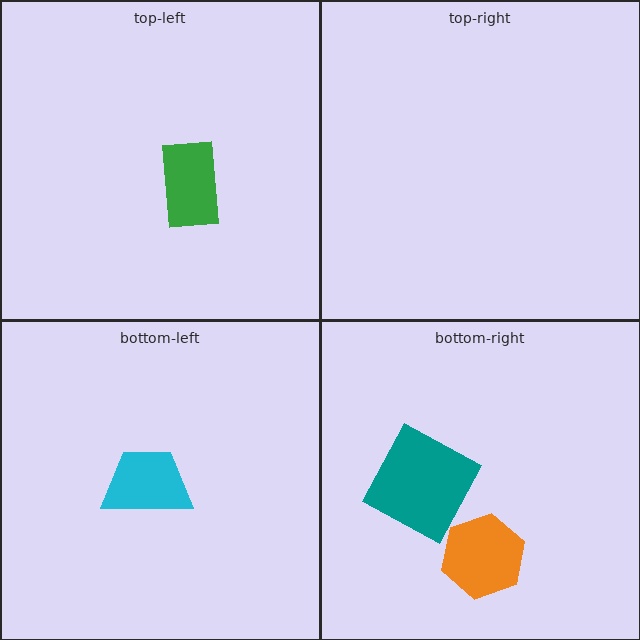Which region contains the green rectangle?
The top-left region.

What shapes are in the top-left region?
The green rectangle.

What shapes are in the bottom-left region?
The cyan trapezoid.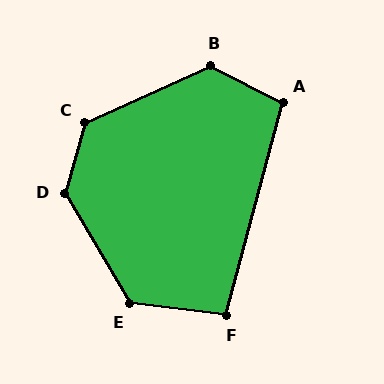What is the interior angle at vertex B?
Approximately 129 degrees (obtuse).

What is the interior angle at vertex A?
Approximately 102 degrees (obtuse).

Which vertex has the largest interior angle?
D, at approximately 133 degrees.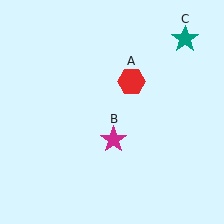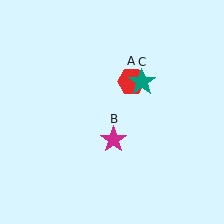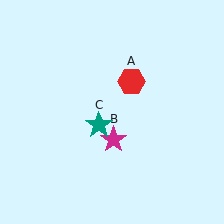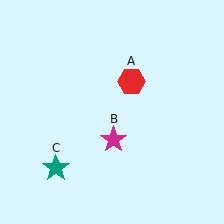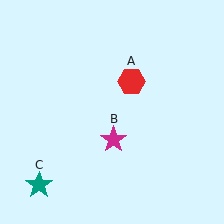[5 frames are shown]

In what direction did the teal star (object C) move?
The teal star (object C) moved down and to the left.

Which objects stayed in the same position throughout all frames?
Red hexagon (object A) and magenta star (object B) remained stationary.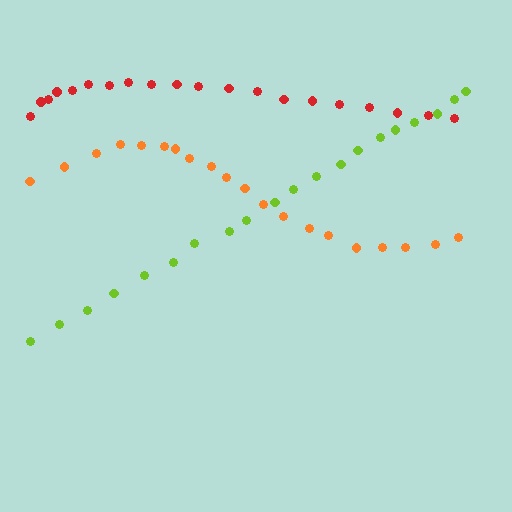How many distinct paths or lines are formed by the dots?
There are 3 distinct paths.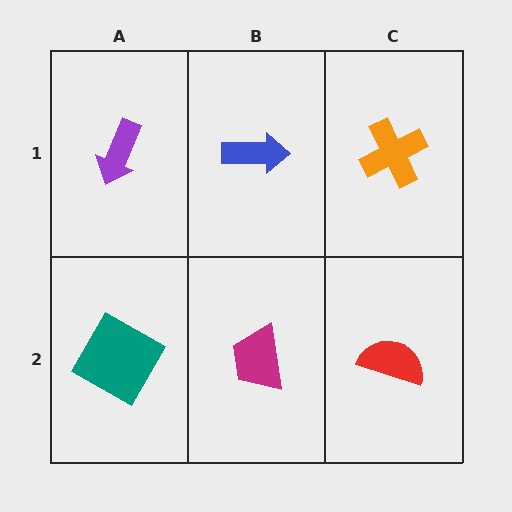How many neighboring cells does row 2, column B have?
3.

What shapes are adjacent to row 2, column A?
A purple arrow (row 1, column A), a magenta trapezoid (row 2, column B).